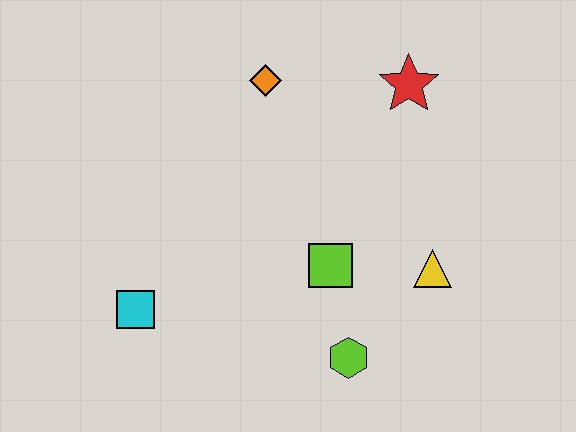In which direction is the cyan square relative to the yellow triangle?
The cyan square is to the left of the yellow triangle.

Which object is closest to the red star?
The orange diamond is closest to the red star.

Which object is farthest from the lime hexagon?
The orange diamond is farthest from the lime hexagon.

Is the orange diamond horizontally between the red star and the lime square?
No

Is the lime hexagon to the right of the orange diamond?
Yes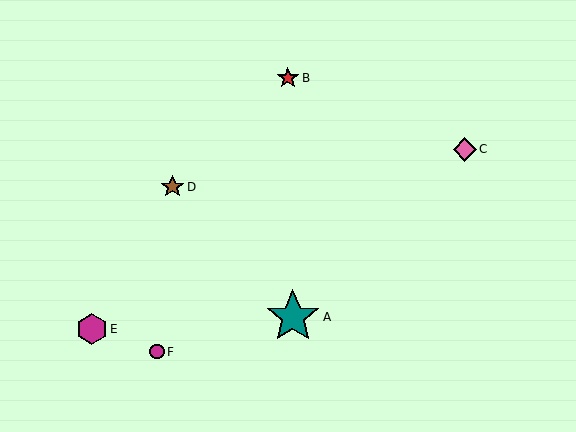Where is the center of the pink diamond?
The center of the pink diamond is at (465, 150).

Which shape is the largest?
The teal star (labeled A) is the largest.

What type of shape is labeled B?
Shape B is a red star.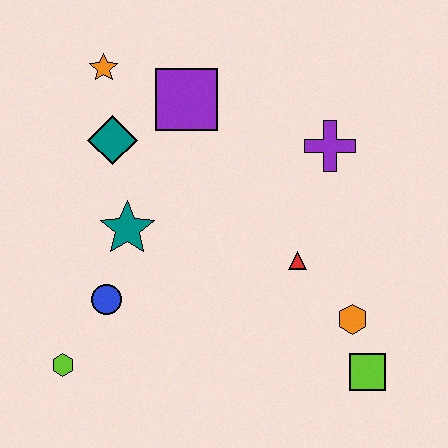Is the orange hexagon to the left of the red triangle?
No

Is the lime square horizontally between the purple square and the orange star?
No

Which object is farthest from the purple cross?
The lime hexagon is farthest from the purple cross.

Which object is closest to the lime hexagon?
The blue circle is closest to the lime hexagon.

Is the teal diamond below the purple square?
Yes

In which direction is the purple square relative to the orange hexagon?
The purple square is above the orange hexagon.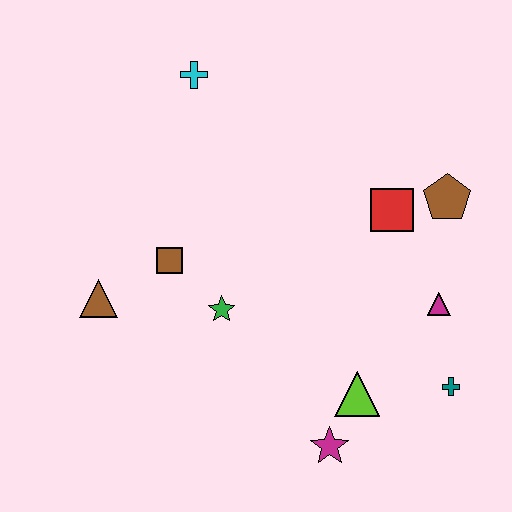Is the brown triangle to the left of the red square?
Yes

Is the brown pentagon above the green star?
Yes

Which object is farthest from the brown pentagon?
The brown triangle is farthest from the brown pentagon.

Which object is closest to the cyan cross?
The brown square is closest to the cyan cross.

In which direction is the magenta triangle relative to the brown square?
The magenta triangle is to the right of the brown square.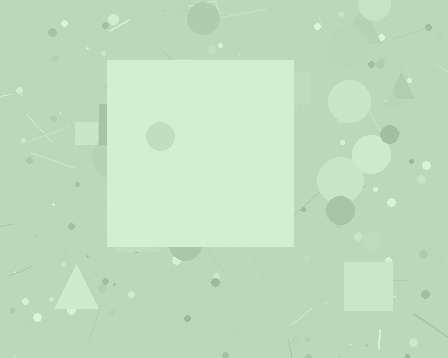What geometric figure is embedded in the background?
A square is embedded in the background.